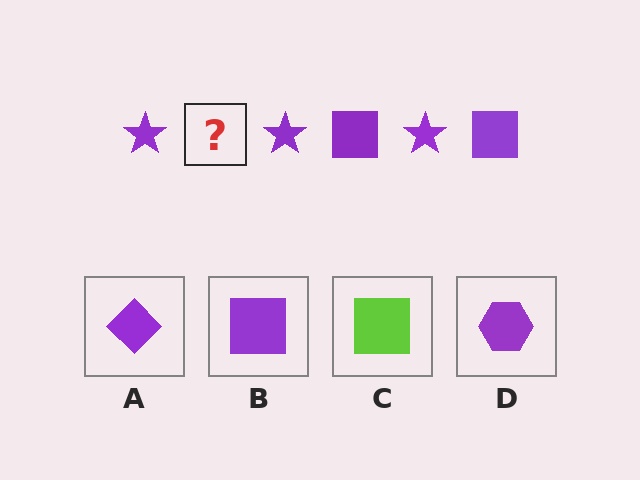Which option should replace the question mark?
Option B.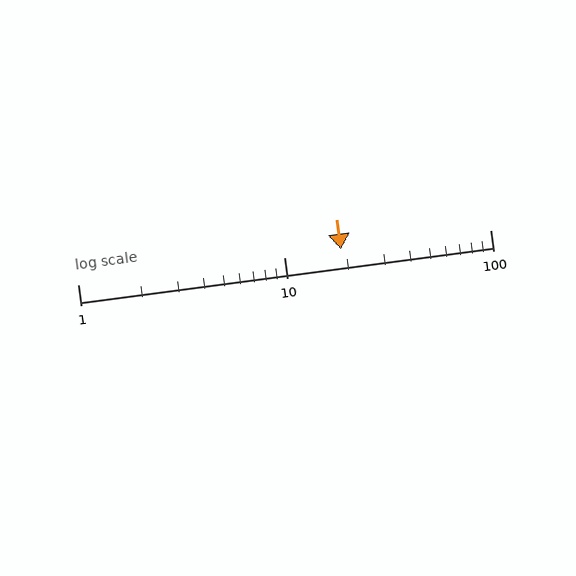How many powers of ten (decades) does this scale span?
The scale spans 2 decades, from 1 to 100.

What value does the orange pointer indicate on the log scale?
The pointer indicates approximately 19.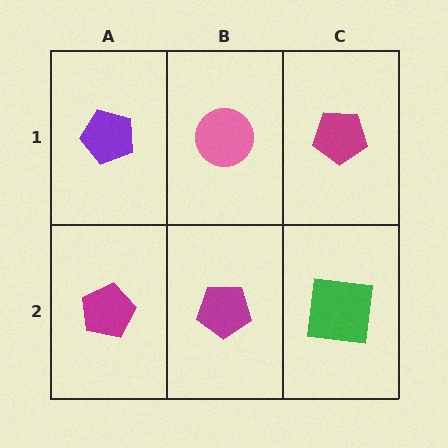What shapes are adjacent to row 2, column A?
A purple pentagon (row 1, column A), a magenta pentagon (row 2, column B).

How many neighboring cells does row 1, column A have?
2.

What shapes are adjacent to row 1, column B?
A magenta pentagon (row 2, column B), a purple pentagon (row 1, column A), a magenta pentagon (row 1, column C).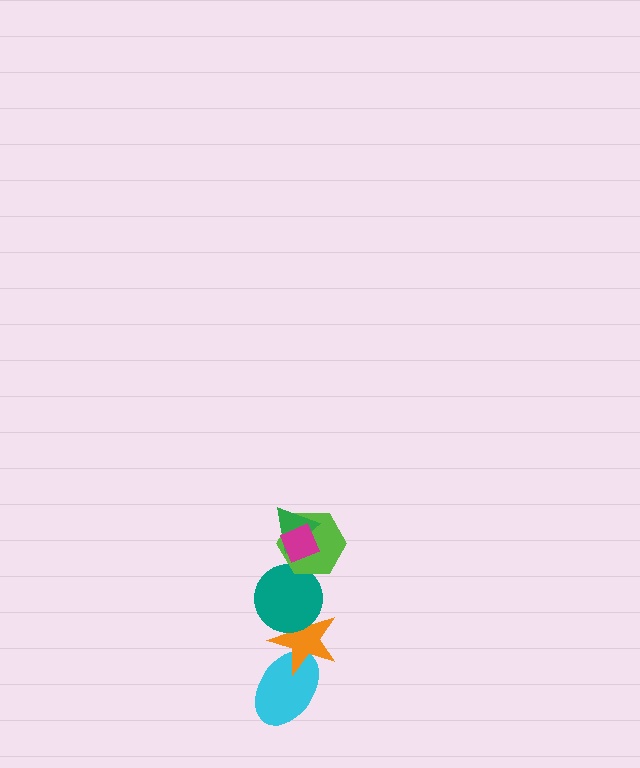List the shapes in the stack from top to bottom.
From top to bottom: the magenta diamond, the green triangle, the lime hexagon, the teal circle, the orange star, the cyan ellipse.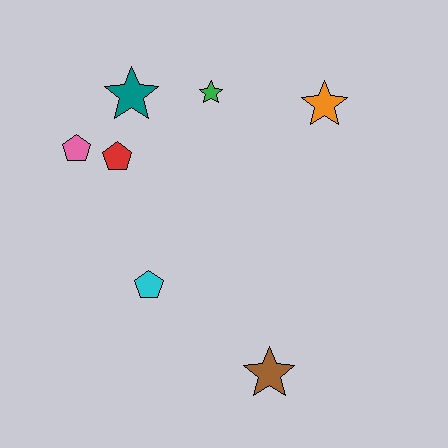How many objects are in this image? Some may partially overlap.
There are 7 objects.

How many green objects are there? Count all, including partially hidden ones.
There is 1 green object.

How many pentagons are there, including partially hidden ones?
There are 3 pentagons.